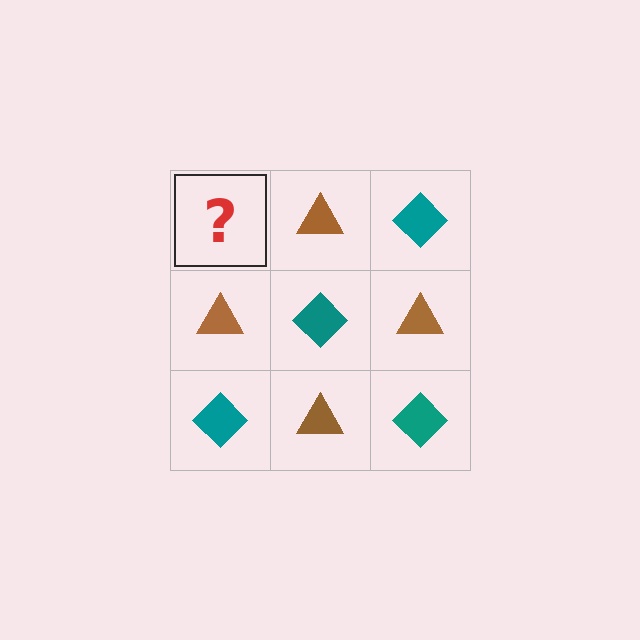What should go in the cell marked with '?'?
The missing cell should contain a teal diamond.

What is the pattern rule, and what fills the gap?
The rule is that it alternates teal diamond and brown triangle in a checkerboard pattern. The gap should be filled with a teal diamond.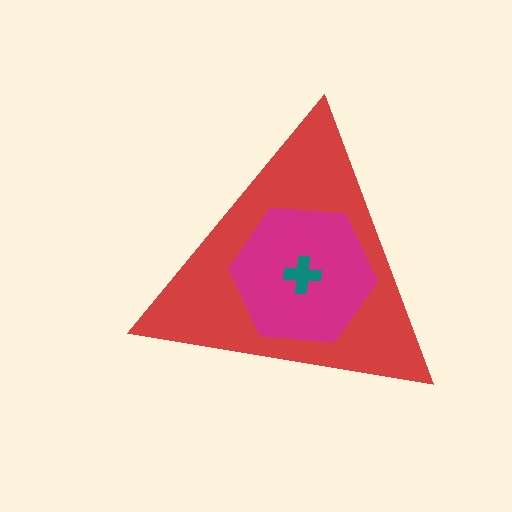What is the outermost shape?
The red triangle.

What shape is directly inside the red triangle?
The magenta hexagon.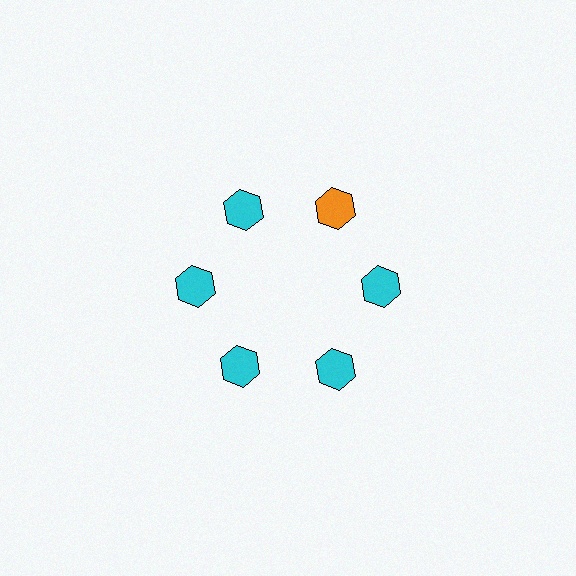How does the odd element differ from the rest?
It has a different color: orange instead of cyan.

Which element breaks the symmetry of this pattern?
The orange hexagon at roughly the 1 o'clock position breaks the symmetry. All other shapes are cyan hexagons.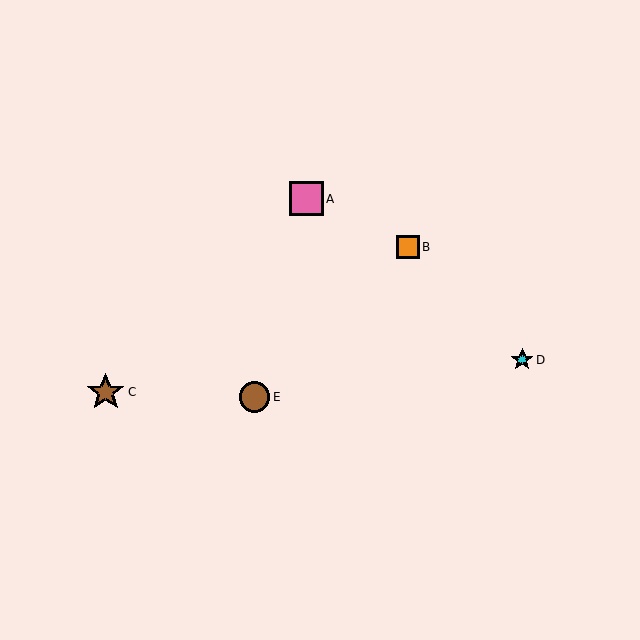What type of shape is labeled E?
Shape E is a brown circle.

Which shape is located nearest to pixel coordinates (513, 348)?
The cyan star (labeled D) at (522, 360) is nearest to that location.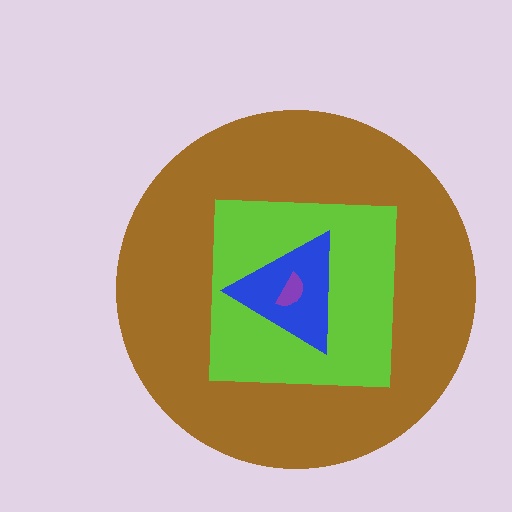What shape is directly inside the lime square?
The blue triangle.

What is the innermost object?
The purple semicircle.